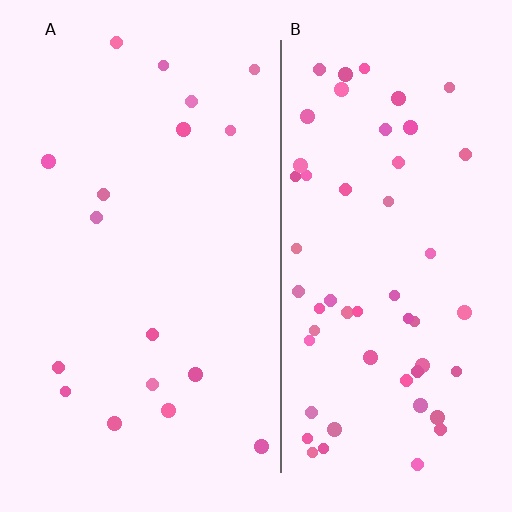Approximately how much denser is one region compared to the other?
Approximately 3.0× — region B over region A.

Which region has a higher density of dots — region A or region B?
B (the right).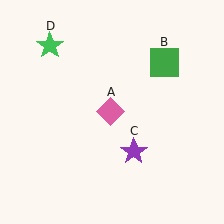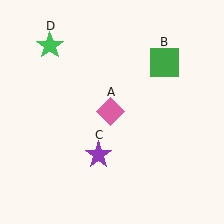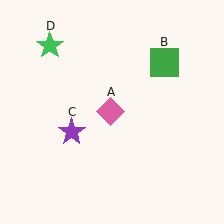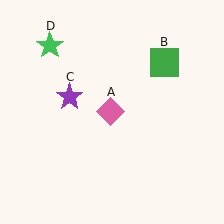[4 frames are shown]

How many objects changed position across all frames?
1 object changed position: purple star (object C).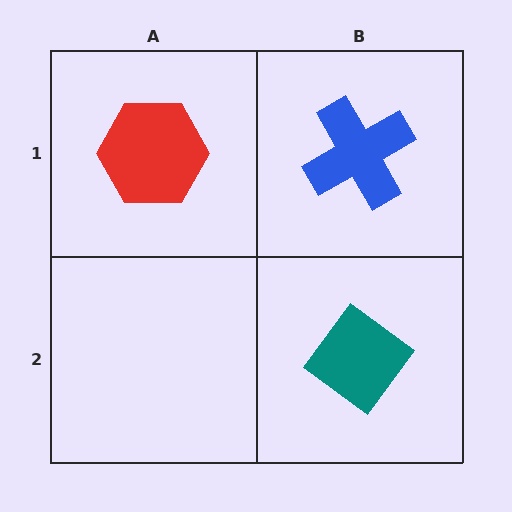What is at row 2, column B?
A teal diamond.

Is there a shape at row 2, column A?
No, that cell is empty.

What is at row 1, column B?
A blue cross.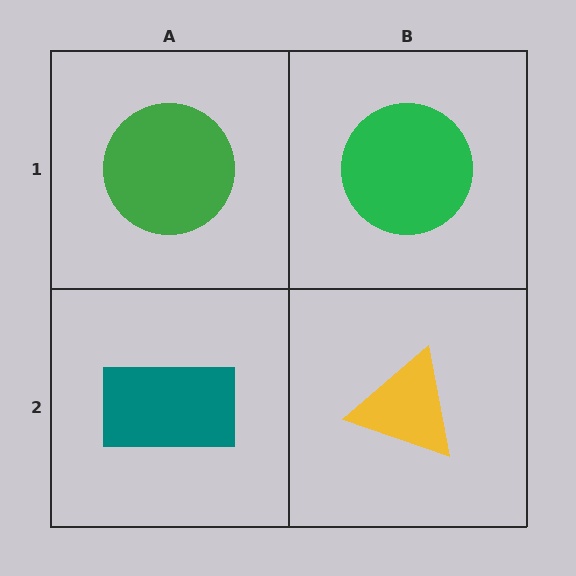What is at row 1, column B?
A green circle.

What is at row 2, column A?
A teal rectangle.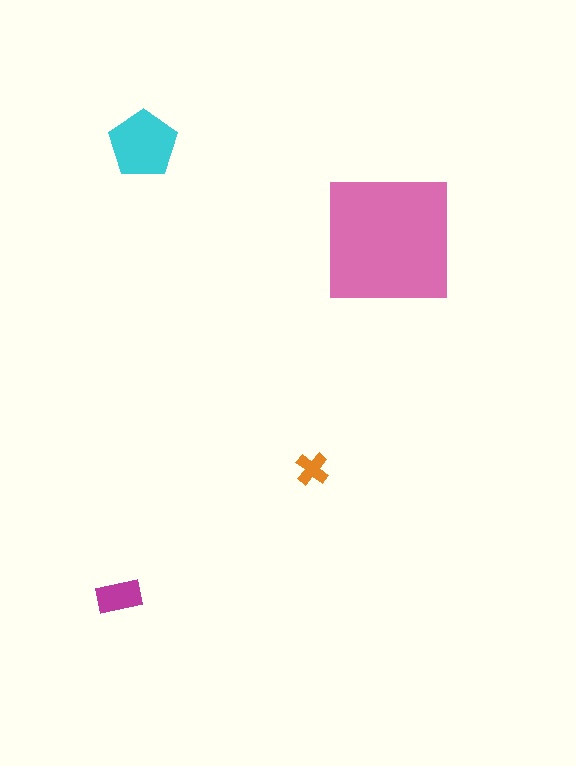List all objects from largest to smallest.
The pink square, the cyan pentagon, the magenta rectangle, the orange cross.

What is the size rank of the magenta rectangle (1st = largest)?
3rd.